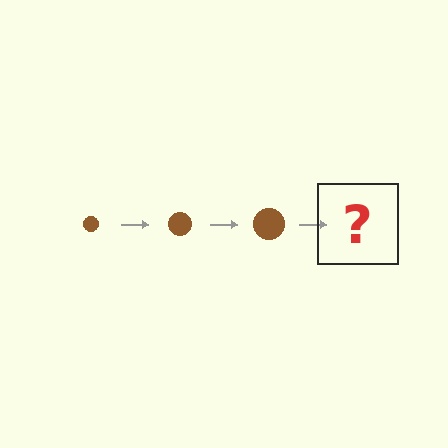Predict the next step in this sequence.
The next step is a brown circle, larger than the previous one.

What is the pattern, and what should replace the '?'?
The pattern is that the circle gets progressively larger each step. The '?' should be a brown circle, larger than the previous one.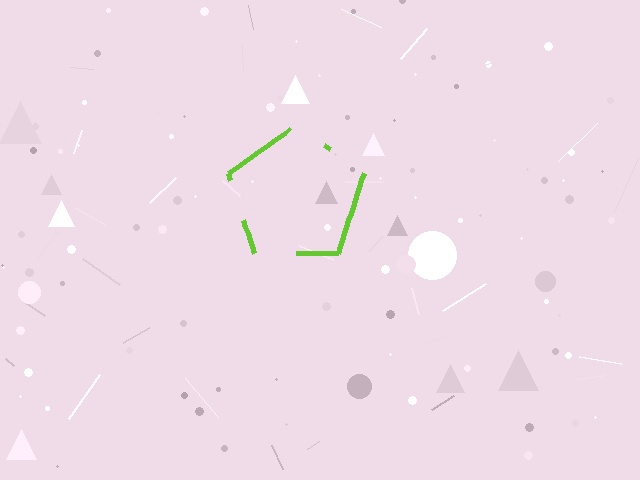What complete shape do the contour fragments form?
The contour fragments form a pentagon.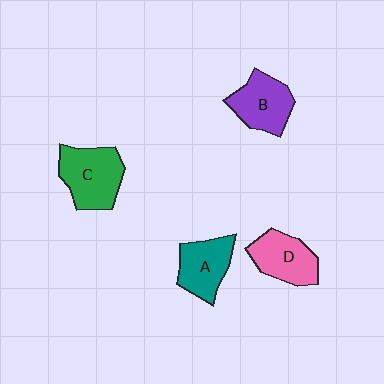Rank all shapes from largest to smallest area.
From largest to smallest: C (green), B (purple), D (pink), A (teal).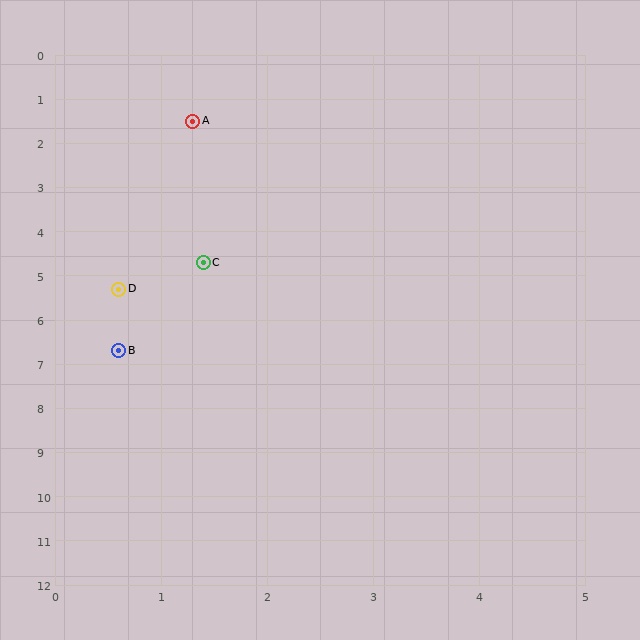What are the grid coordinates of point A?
Point A is at approximately (1.3, 1.5).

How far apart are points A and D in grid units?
Points A and D are about 3.9 grid units apart.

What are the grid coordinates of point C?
Point C is at approximately (1.4, 4.7).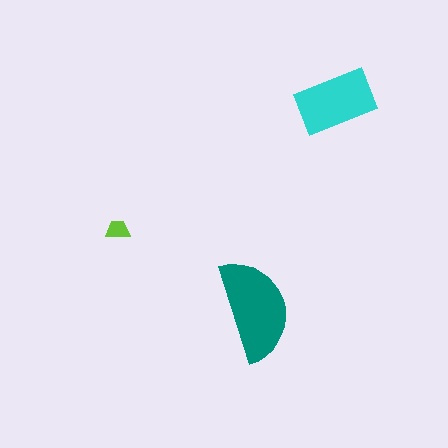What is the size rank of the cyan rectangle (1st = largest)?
2nd.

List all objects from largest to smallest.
The teal semicircle, the cyan rectangle, the lime trapezoid.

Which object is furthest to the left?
The lime trapezoid is leftmost.